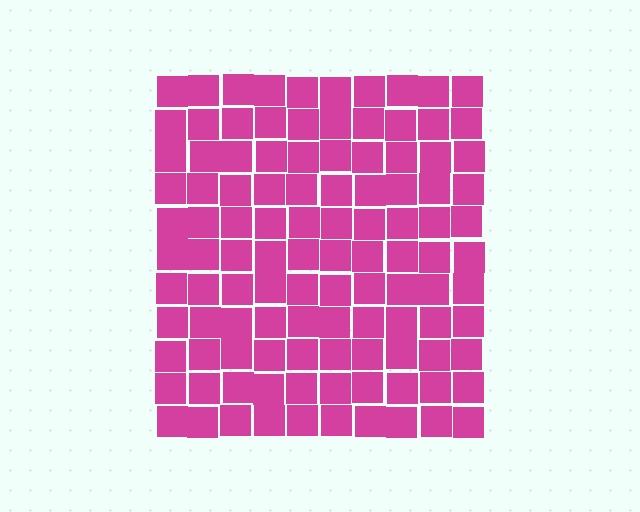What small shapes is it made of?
It is made of small squares.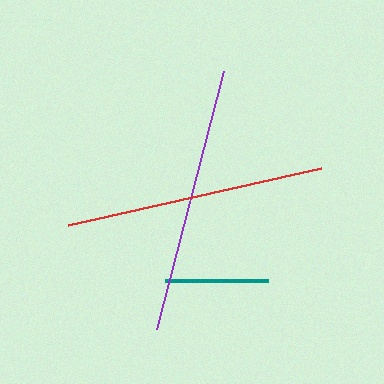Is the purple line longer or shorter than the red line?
The purple line is longer than the red line.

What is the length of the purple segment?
The purple segment is approximately 267 pixels long.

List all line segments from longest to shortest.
From longest to shortest: purple, red, teal.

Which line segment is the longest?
The purple line is the longest at approximately 267 pixels.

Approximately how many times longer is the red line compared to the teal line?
The red line is approximately 2.5 times the length of the teal line.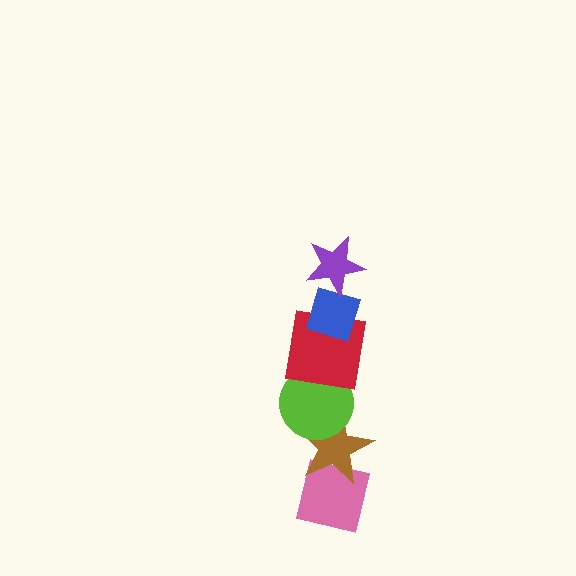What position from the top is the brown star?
The brown star is 5th from the top.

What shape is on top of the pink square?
The brown star is on top of the pink square.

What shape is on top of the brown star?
The lime circle is on top of the brown star.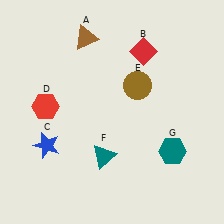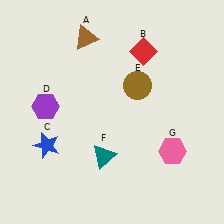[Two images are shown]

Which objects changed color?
D changed from red to purple. G changed from teal to pink.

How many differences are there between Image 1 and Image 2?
There are 2 differences between the two images.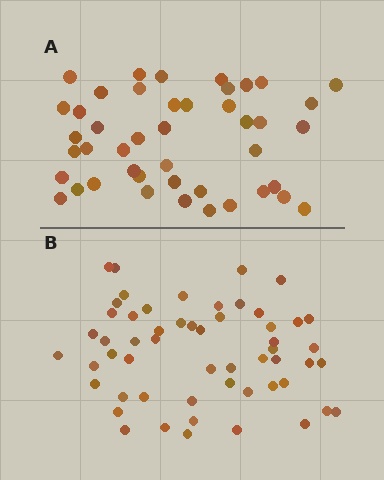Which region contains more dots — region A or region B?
Region B (the bottom region) has more dots.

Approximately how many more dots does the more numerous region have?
Region B has roughly 12 or so more dots than region A.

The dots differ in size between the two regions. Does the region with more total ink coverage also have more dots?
No. Region A has more total ink coverage because its dots are larger, but region B actually contains more individual dots. Total area can be misleading — the number of items is what matters here.